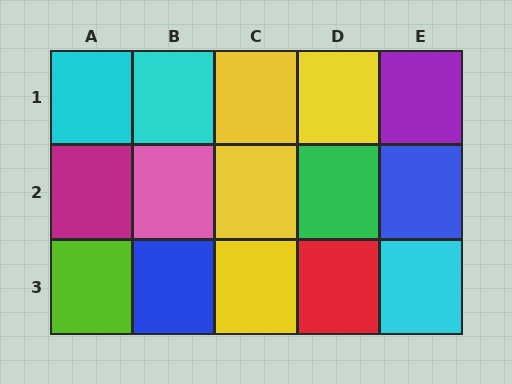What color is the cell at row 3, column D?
Red.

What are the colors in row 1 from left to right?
Cyan, cyan, yellow, yellow, purple.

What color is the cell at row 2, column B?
Pink.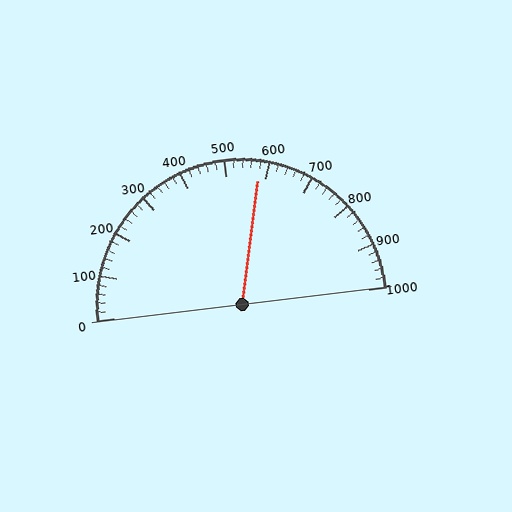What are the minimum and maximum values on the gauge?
The gauge ranges from 0 to 1000.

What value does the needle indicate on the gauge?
The needle indicates approximately 580.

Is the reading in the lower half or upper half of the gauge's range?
The reading is in the upper half of the range (0 to 1000).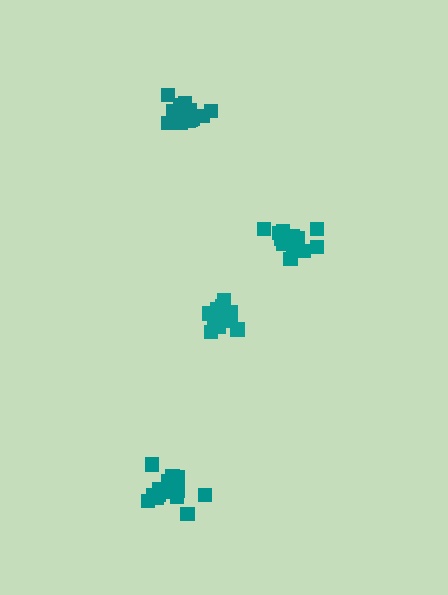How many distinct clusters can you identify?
There are 4 distinct clusters.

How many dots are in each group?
Group 1: 18 dots, Group 2: 17 dots, Group 3: 18 dots, Group 4: 18 dots (71 total).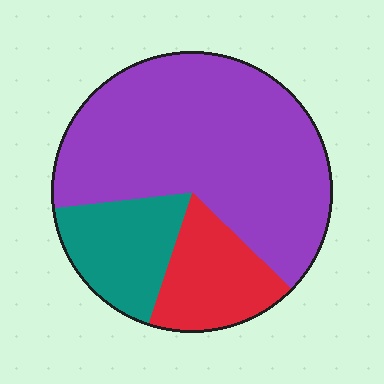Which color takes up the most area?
Purple, at roughly 65%.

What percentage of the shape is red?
Red takes up less than a quarter of the shape.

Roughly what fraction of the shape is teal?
Teal takes up about one sixth (1/6) of the shape.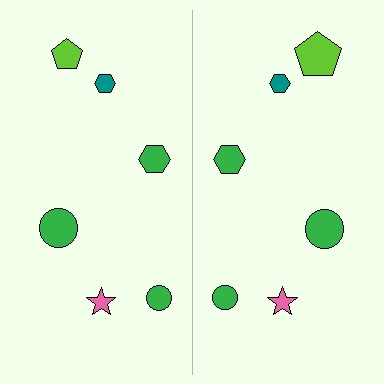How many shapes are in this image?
There are 12 shapes in this image.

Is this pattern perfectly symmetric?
No, the pattern is not perfectly symmetric. The lime pentagon on the right side has a different size than its mirror counterpart.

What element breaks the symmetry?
The lime pentagon on the right side has a different size than its mirror counterpart.